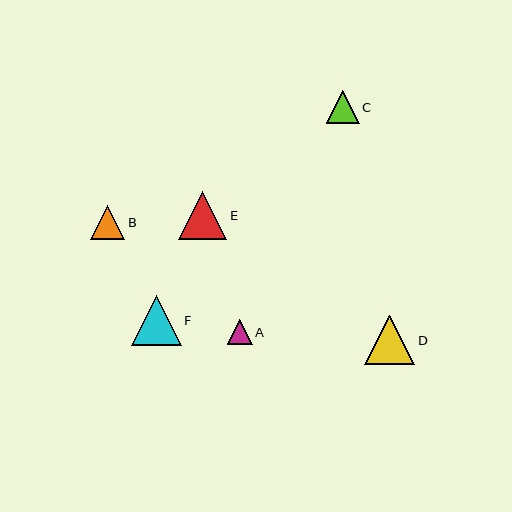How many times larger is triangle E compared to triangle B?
Triangle E is approximately 1.4 times the size of triangle B.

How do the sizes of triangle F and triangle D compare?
Triangle F and triangle D are approximately the same size.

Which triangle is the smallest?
Triangle A is the smallest with a size of approximately 24 pixels.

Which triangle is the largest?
Triangle F is the largest with a size of approximately 50 pixels.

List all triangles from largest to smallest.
From largest to smallest: F, D, E, B, C, A.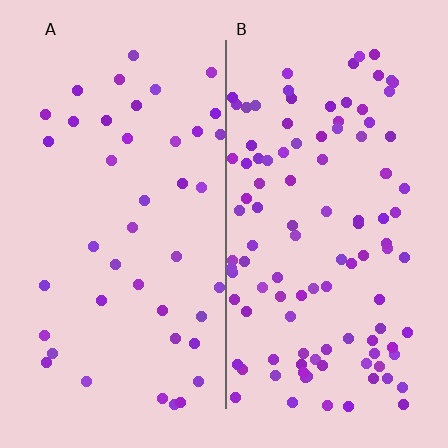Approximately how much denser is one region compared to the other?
Approximately 2.5× — region B over region A.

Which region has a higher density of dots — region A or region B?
B (the right).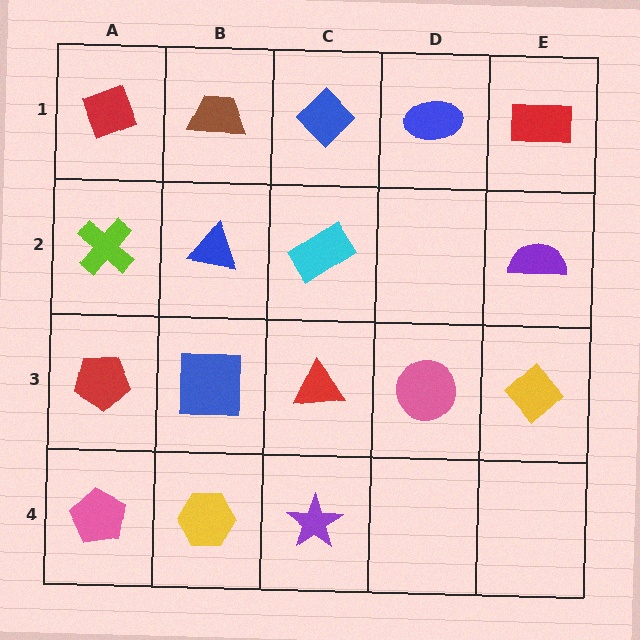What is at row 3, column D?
A pink circle.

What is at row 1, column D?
A blue ellipse.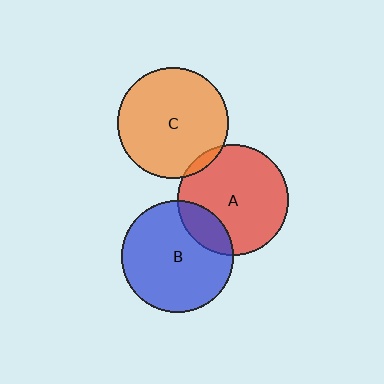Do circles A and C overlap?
Yes.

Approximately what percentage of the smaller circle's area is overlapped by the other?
Approximately 5%.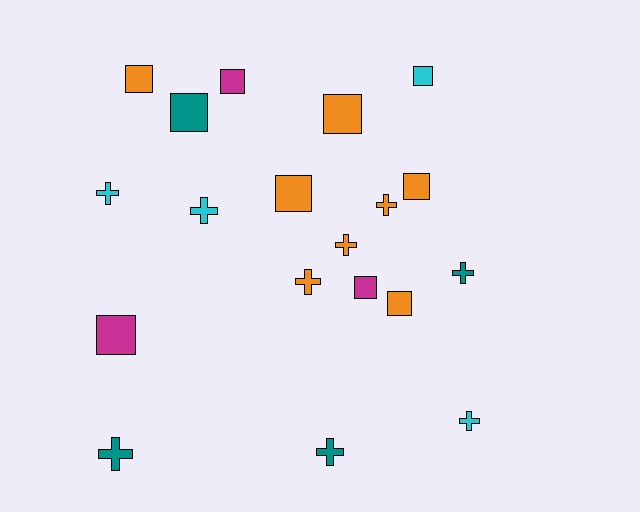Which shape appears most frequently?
Square, with 10 objects.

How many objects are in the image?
There are 19 objects.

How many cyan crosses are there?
There are 3 cyan crosses.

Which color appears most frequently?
Orange, with 8 objects.